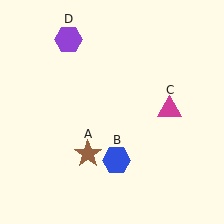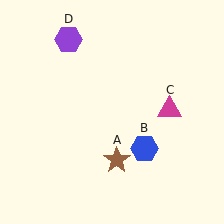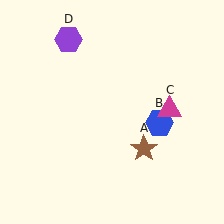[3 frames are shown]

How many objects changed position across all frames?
2 objects changed position: brown star (object A), blue hexagon (object B).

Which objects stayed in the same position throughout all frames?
Magenta triangle (object C) and purple hexagon (object D) remained stationary.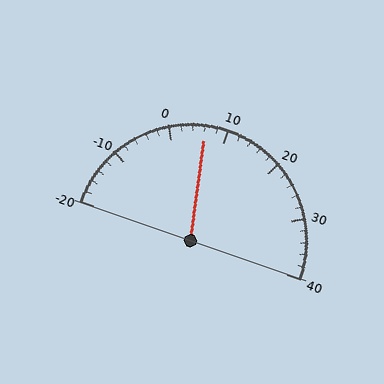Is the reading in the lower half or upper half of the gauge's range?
The reading is in the lower half of the range (-20 to 40).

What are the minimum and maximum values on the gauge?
The gauge ranges from -20 to 40.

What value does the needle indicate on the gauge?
The needle indicates approximately 6.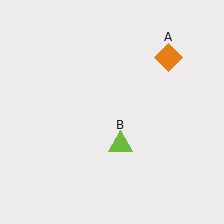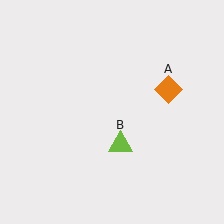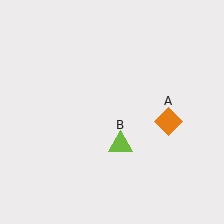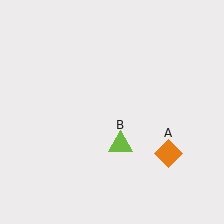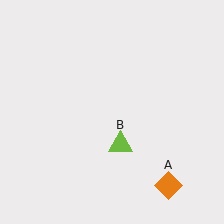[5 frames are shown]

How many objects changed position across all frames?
1 object changed position: orange diamond (object A).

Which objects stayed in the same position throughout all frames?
Lime triangle (object B) remained stationary.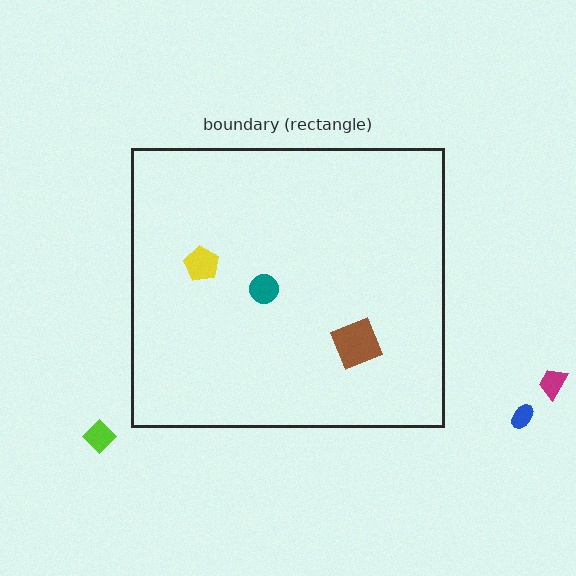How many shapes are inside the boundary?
3 inside, 3 outside.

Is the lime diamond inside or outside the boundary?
Outside.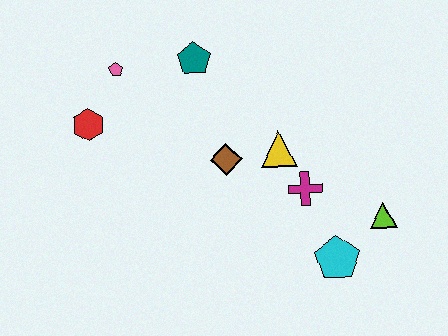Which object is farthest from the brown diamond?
The lime triangle is farthest from the brown diamond.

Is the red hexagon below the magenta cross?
No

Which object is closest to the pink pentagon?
The red hexagon is closest to the pink pentagon.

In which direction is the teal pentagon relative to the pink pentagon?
The teal pentagon is to the right of the pink pentagon.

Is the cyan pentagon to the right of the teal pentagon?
Yes